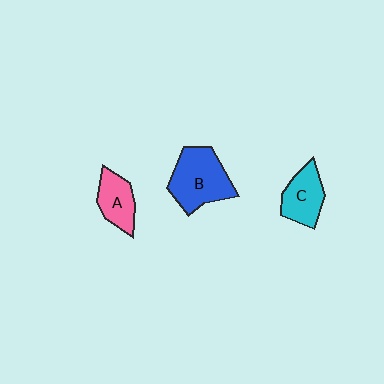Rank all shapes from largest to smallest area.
From largest to smallest: B (blue), C (cyan), A (pink).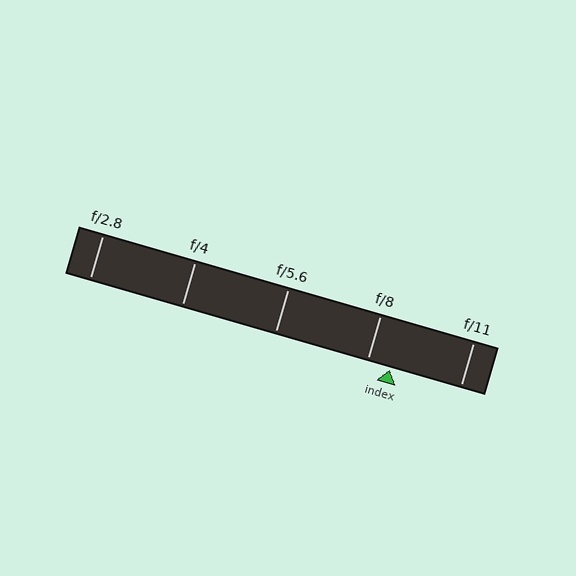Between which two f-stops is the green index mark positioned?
The index mark is between f/8 and f/11.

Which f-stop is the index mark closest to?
The index mark is closest to f/8.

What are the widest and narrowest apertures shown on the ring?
The widest aperture shown is f/2.8 and the narrowest is f/11.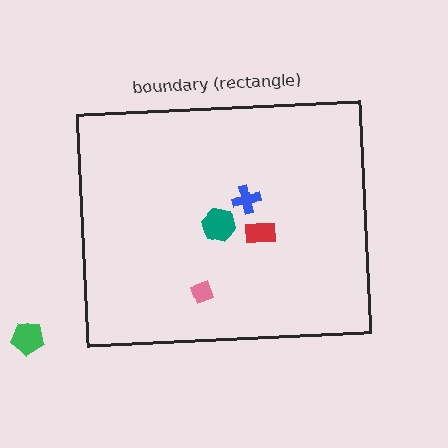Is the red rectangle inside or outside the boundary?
Inside.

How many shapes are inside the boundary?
4 inside, 1 outside.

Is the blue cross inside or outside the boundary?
Inside.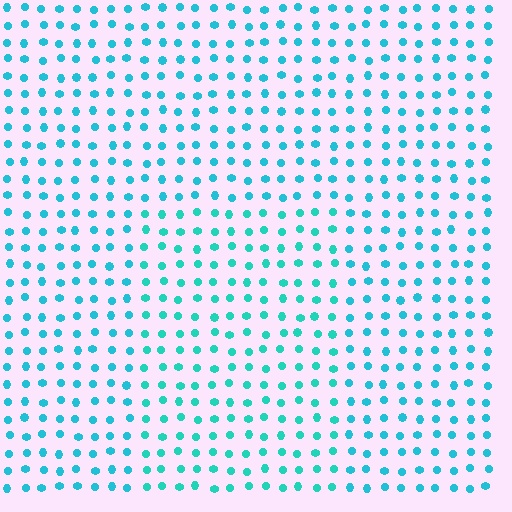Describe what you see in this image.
The image is filled with small cyan elements in a uniform arrangement. A rectangle-shaped region is visible where the elements are tinted to a slightly different hue, forming a subtle color boundary.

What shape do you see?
I see a rectangle.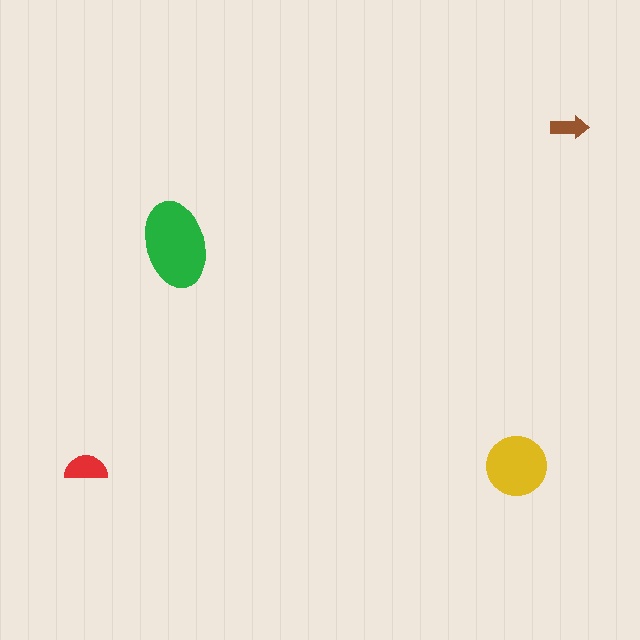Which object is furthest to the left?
The red semicircle is leftmost.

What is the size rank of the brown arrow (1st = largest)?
4th.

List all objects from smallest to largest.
The brown arrow, the red semicircle, the yellow circle, the green ellipse.